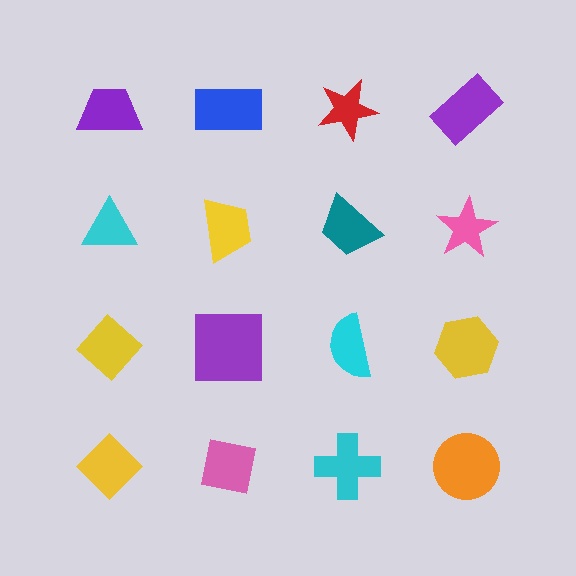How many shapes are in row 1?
4 shapes.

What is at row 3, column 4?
A yellow hexagon.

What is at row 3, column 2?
A purple square.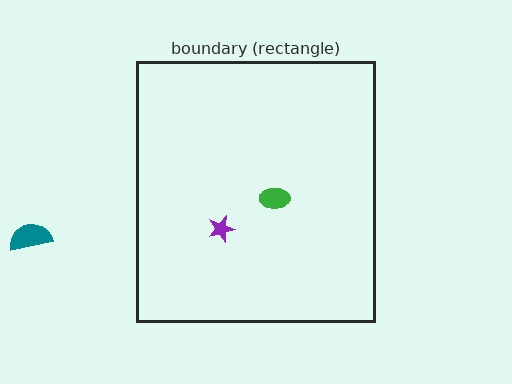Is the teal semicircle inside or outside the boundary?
Outside.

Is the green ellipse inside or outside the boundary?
Inside.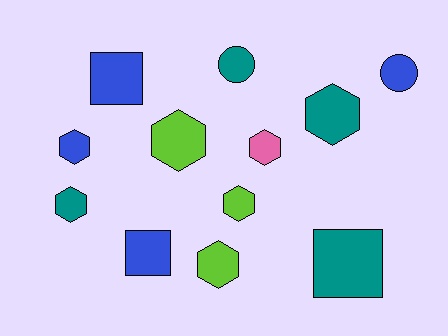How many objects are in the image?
There are 12 objects.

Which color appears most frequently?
Blue, with 4 objects.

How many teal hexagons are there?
There are 2 teal hexagons.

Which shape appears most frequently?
Hexagon, with 7 objects.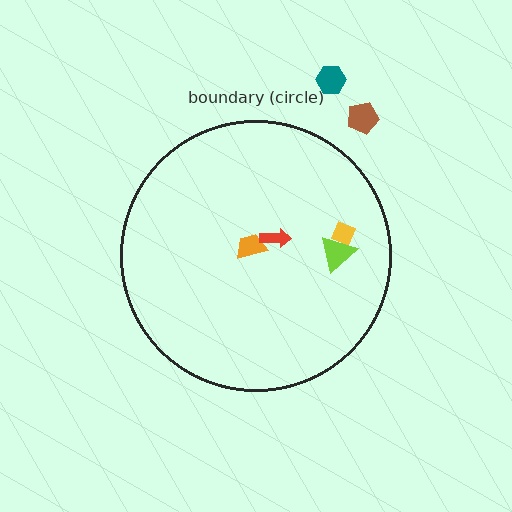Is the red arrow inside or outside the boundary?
Inside.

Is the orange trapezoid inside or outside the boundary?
Inside.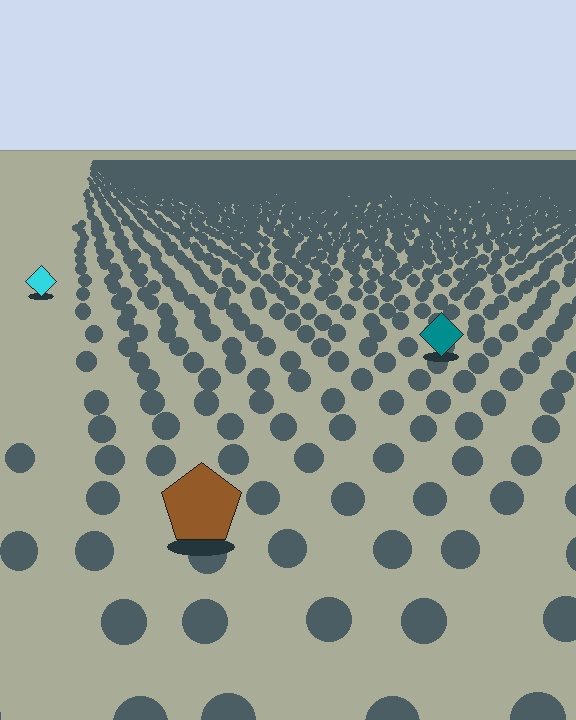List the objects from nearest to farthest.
From nearest to farthest: the brown pentagon, the teal diamond, the cyan diamond.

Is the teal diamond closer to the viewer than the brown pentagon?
No. The brown pentagon is closer — you can tell from the texture gradient: the ground texture is coarser near it.